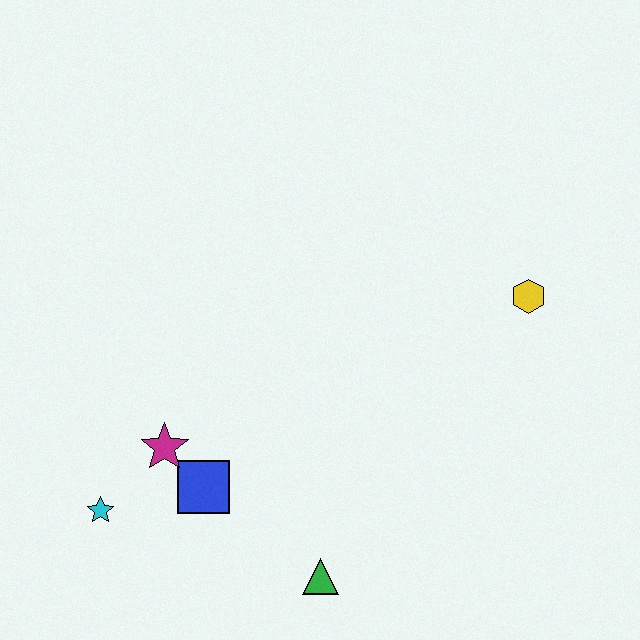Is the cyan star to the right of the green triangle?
No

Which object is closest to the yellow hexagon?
The green triangle is closest to the yellow hexagon.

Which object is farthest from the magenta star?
The yellow hexagon is farthest from the magenta star.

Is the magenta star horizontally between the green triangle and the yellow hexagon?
No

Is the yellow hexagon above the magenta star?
Yes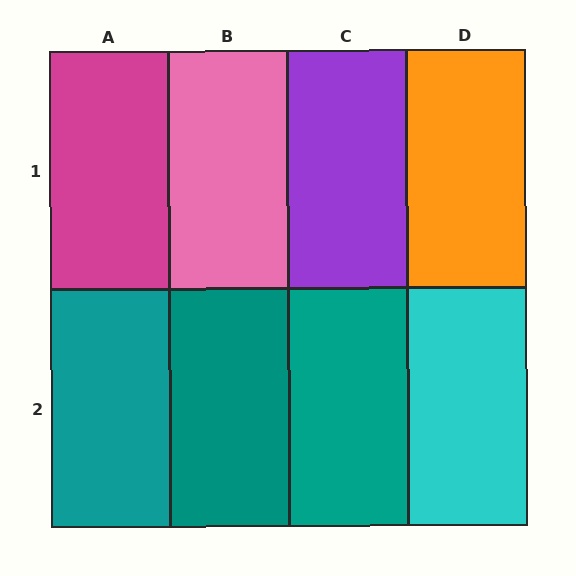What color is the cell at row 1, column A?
Magenta.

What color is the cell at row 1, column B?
Pink.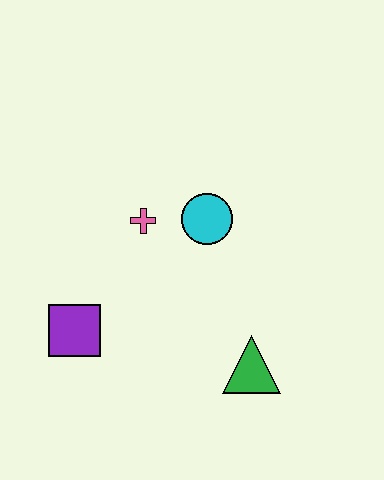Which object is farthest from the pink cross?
The green triangle is farthest from the pink cross.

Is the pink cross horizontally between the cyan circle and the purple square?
Yes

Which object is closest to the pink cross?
The cyan circle is closest to the pink cross.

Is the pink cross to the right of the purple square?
Yes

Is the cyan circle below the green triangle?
No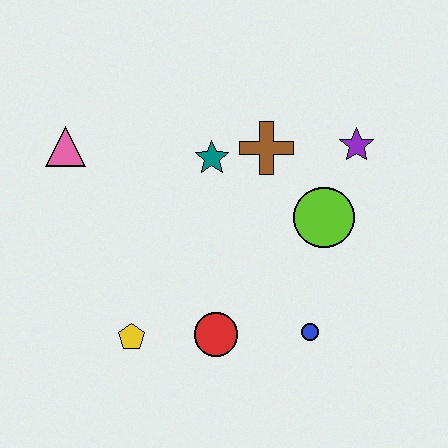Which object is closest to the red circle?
The yellow pentagon is closest to the red circle.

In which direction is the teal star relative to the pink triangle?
The teal star is to the right of the pink triangle.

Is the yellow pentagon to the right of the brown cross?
No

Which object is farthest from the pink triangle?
The blue circle is farthest from the pink triangle.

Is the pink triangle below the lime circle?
No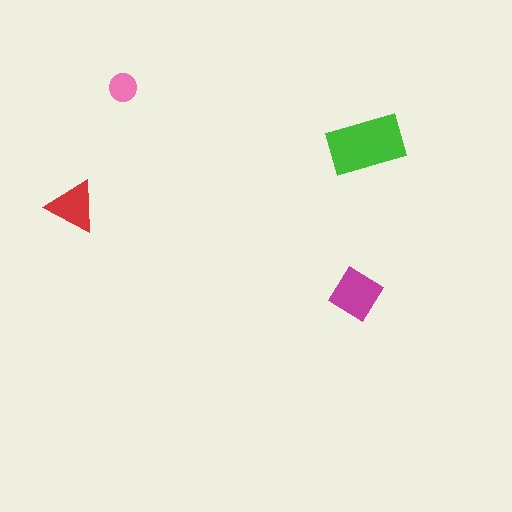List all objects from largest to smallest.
The green rectangle, the magenta diamond, the red triangle, the pink circle.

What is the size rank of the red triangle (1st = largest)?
3rd.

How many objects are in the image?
There are 4 objects in the image.